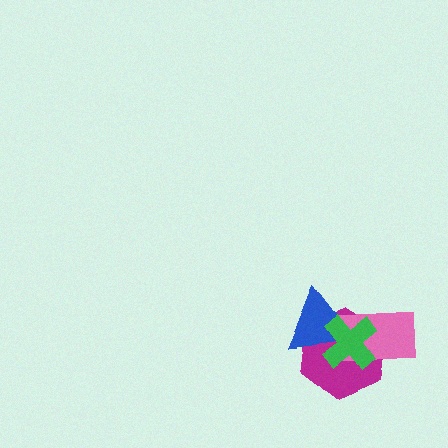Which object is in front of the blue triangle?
The green cross is in front of the blue triangle.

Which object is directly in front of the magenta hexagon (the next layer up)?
The pink rectangle is directly in front of the magenta hexagon.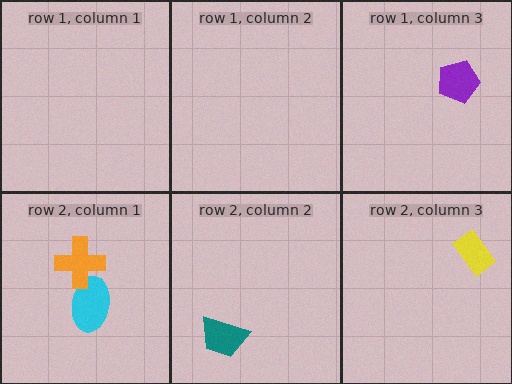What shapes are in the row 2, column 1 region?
The cyan ellipse, the orange cross.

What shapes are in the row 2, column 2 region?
The teal trapezoid.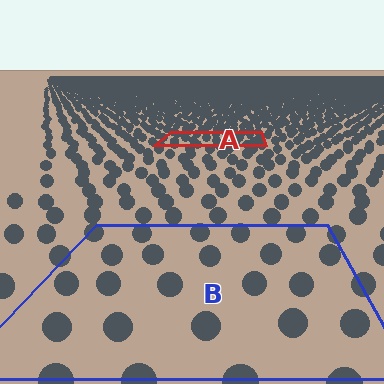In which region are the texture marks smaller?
The texture marks are smaller in region A, because it is farther away.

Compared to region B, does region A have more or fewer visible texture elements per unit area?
Region A has more texture elements per unit area — they are packed more densely because it is farther away.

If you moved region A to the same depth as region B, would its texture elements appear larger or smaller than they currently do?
They would appear larger. At a closer depth, the same texture elements are projected at a bigger on-screen size.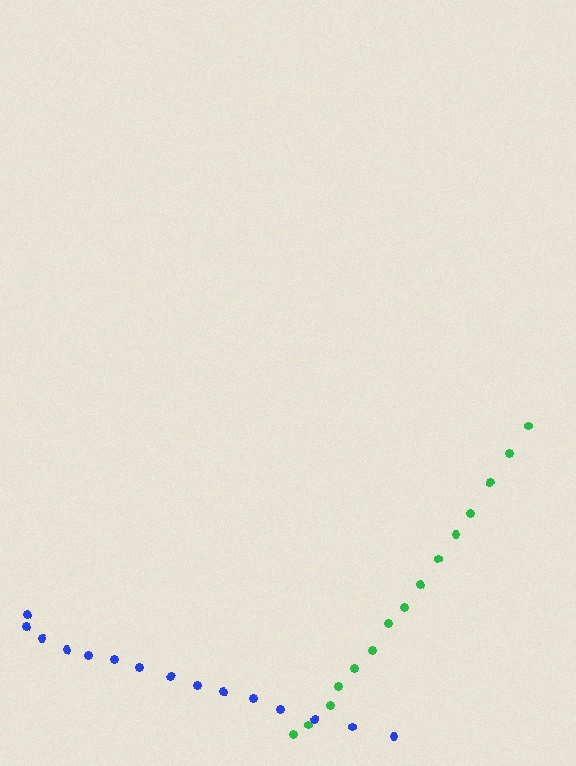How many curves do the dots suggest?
There are 2 distinct paths.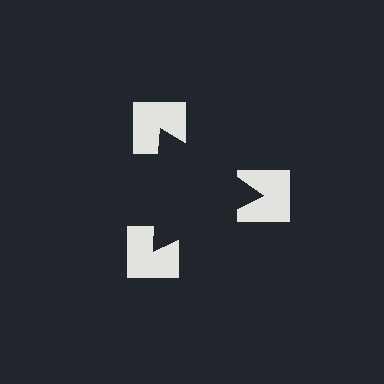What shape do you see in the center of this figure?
An illusory triangle — its edges are inferred from the aligned wedge cuts in the notched squares, not physically drawn.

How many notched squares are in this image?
There are 3 — one at each vertex of the illusory triangle.